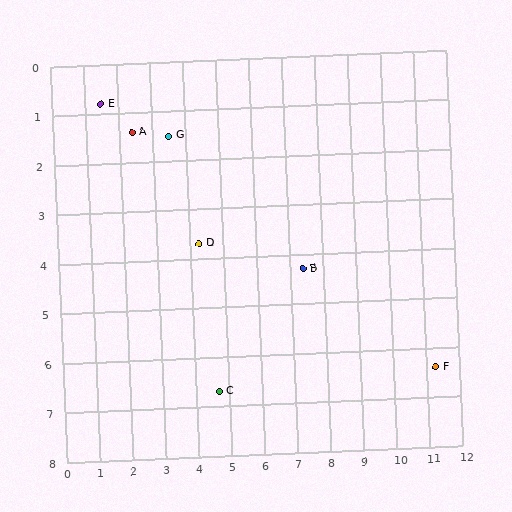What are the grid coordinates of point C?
Point C is at approximately (4.7, 6.7).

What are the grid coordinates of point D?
Point D is at approximately (4.3, 3.7).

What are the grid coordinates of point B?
Point B is at approximately (7.4, 4.3).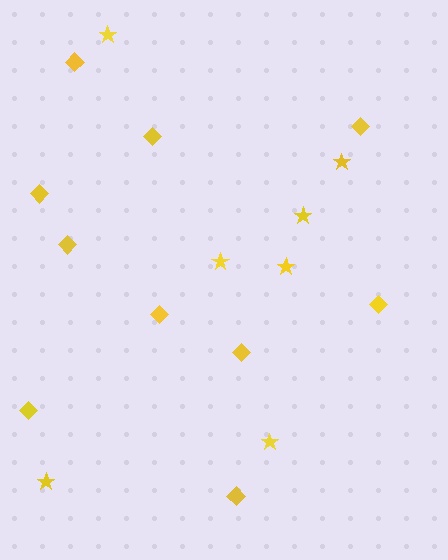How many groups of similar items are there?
There are 2 groups: one group of diamonds (10) and one group of stars (7).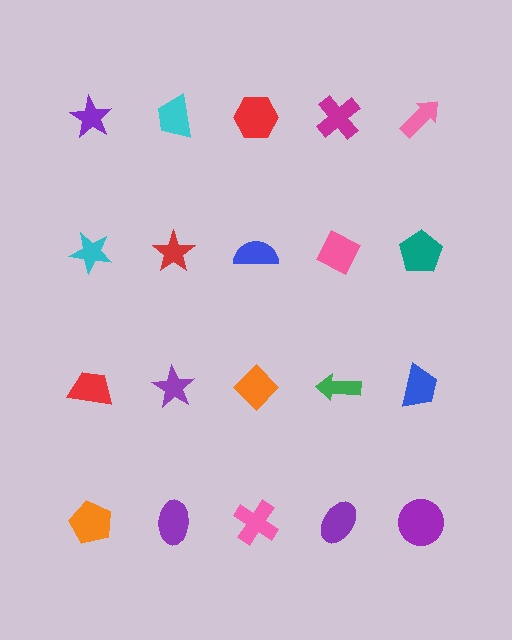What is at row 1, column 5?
A pink arrow.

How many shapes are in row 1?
5 shapes.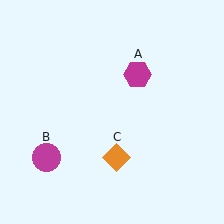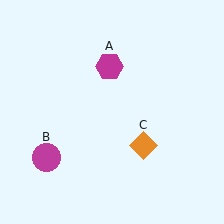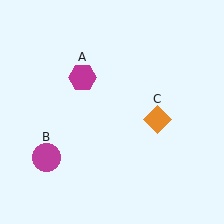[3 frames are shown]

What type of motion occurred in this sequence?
The magenta hexagon (object A), orange diamond (object C) rotated counterclockwise around the center of the scene.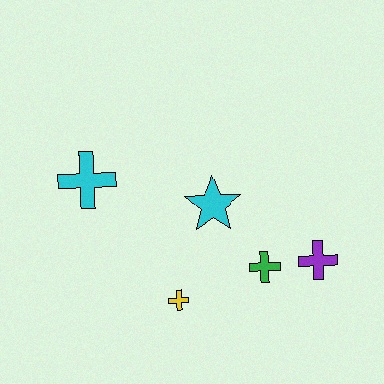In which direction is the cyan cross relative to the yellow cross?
The cyan cross is above the yellow cross.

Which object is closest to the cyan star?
The green cross is closest to the cyan star.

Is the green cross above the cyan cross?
No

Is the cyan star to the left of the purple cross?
Yes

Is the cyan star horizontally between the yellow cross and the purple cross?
Yes